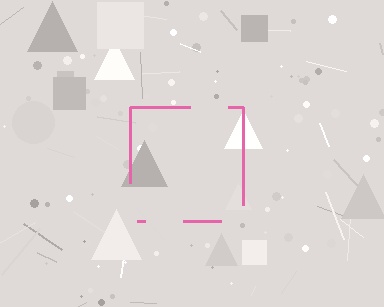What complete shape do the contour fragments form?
The contour fragments form a square.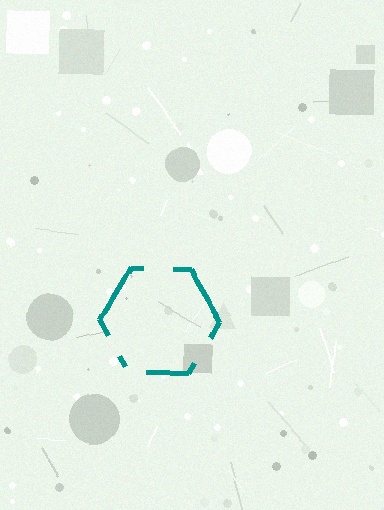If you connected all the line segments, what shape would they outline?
They would outline a hexagon.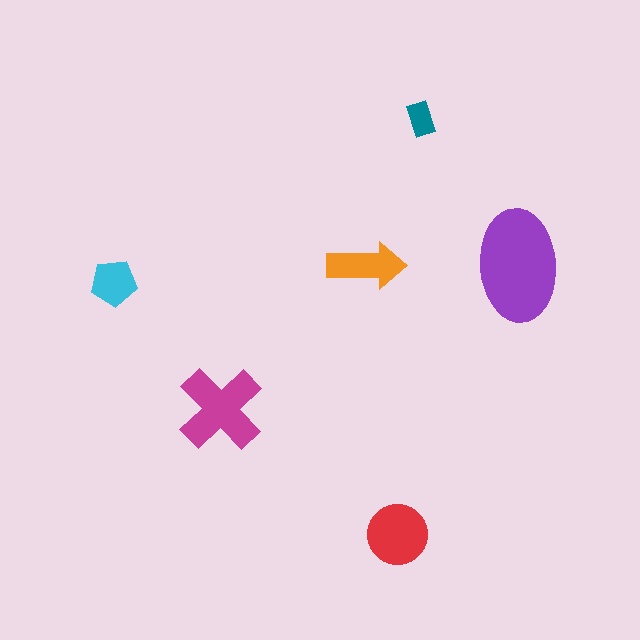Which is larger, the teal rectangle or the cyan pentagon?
The cyan pentagon.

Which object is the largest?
The purple ellipse.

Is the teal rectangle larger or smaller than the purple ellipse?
Smaller.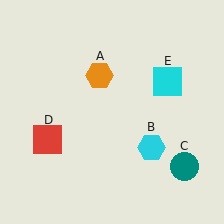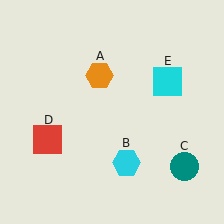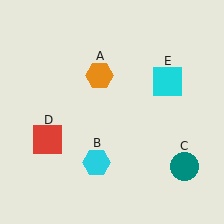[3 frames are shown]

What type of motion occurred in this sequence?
The cyan hexagon (object B) rotated clockwise around the center of the scene.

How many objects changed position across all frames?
1 object changed position: cyan hexagon (object B).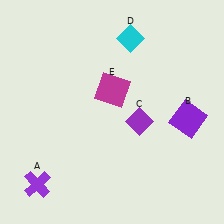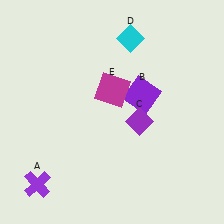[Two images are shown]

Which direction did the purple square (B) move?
The purple square (B) moved left.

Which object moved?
The purple square (B) moved left.